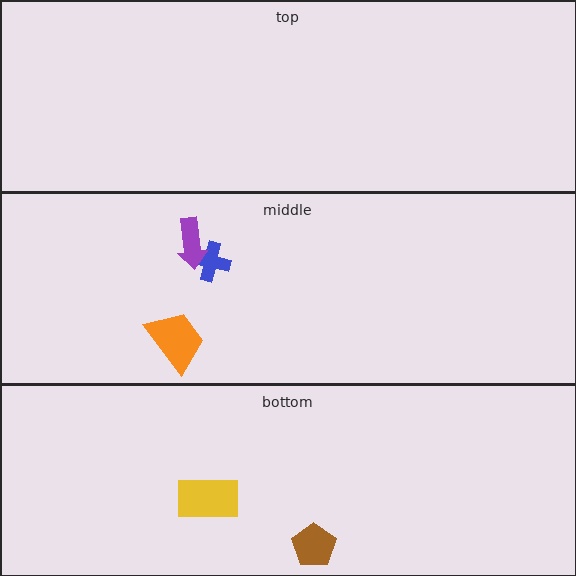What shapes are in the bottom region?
The yellow rectangle, the brown pentagon.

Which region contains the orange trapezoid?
The middle region.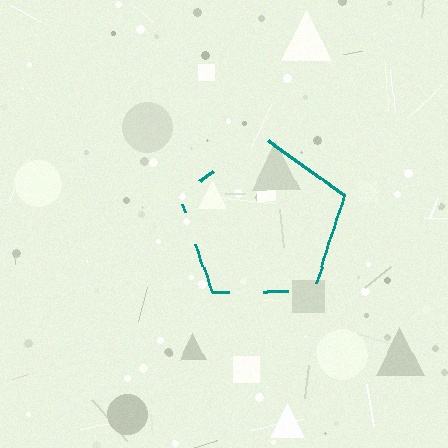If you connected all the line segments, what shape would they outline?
They would outline a pentagon.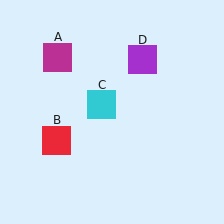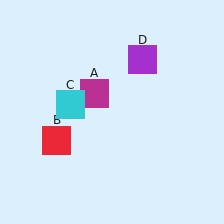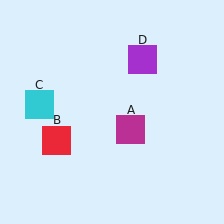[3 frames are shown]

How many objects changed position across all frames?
2 objects changed position: magenta square (object A), cyan square (object C).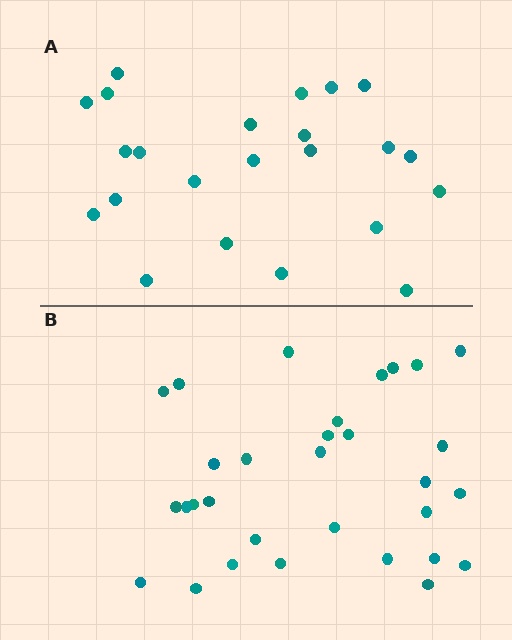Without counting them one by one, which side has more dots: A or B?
Region B (the bottom region) has more dots.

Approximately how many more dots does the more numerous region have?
Region B has roughly 8 or so more dots than region A.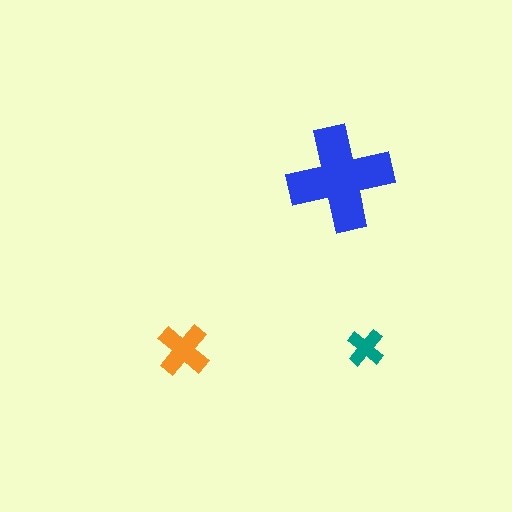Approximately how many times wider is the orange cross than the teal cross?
About 1.5 times wider.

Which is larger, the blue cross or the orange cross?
The blue one.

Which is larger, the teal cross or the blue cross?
The blue one.